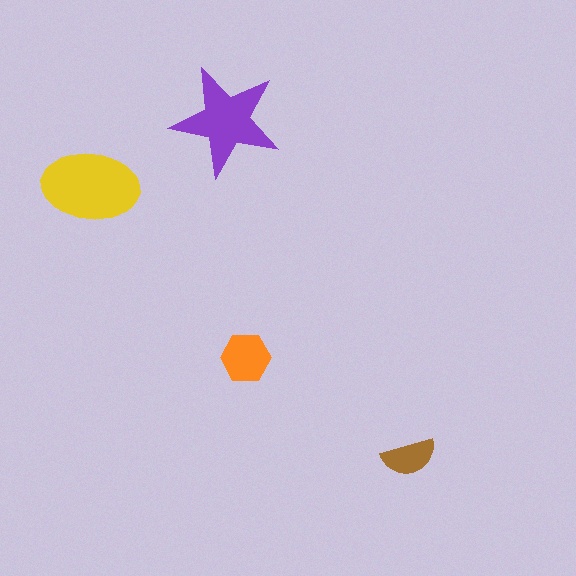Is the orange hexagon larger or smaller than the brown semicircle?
Larger.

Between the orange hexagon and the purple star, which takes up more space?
The purple star.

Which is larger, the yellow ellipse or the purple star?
The yellow ellipse.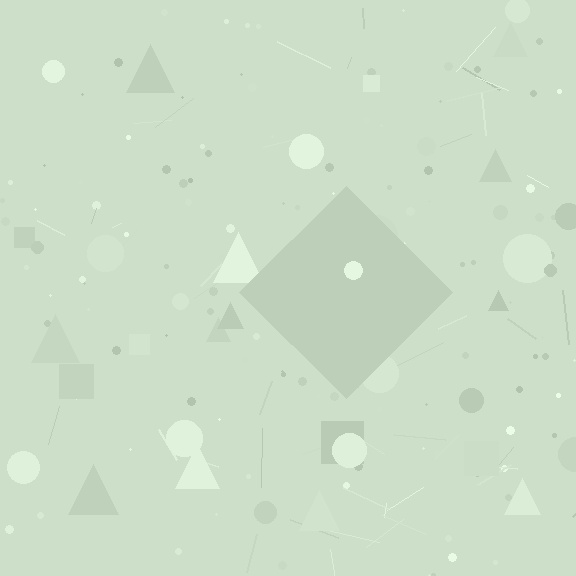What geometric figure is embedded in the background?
A diamond is embedded in the background.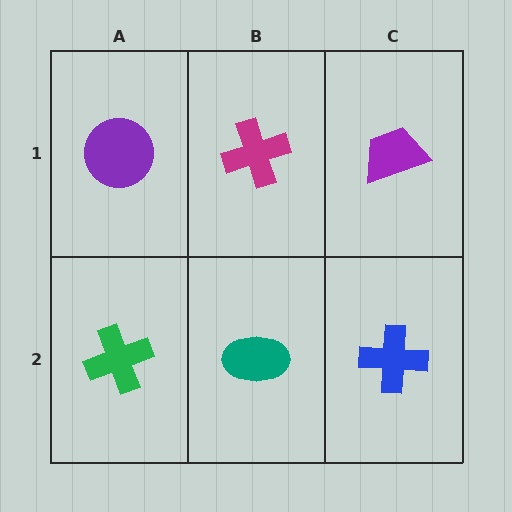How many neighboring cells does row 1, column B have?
3.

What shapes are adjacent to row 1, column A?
A green cross (row 2, column A), a magenta cross (row 1, column B).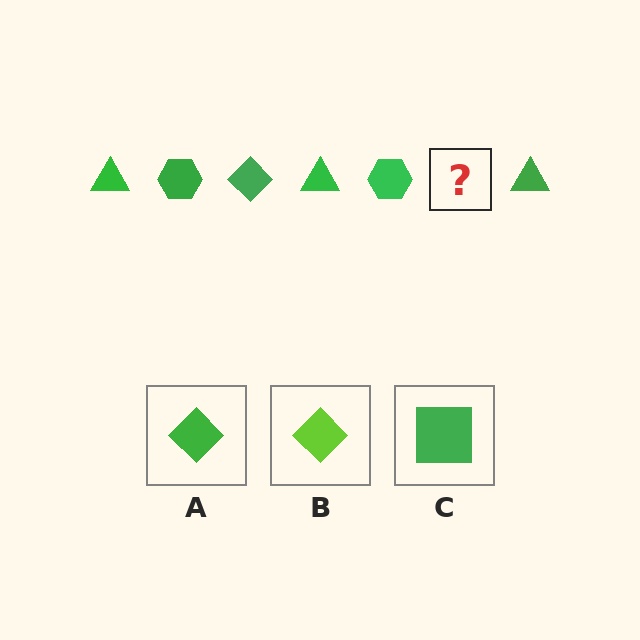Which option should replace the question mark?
Option A.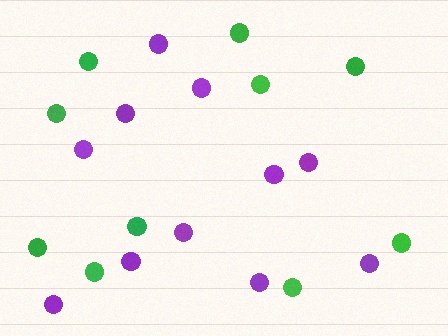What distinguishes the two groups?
There are 2 groups: one group of purple circles (11) and one group of green circles (10).